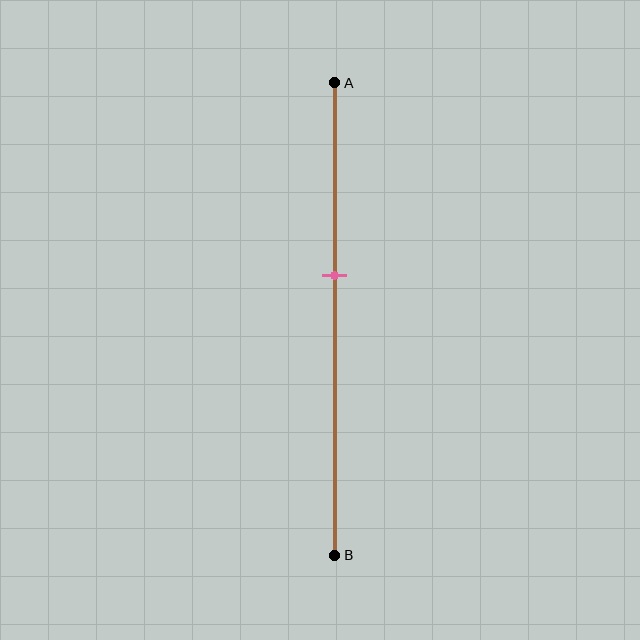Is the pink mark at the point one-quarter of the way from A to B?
No, the mark is at about 40% from A, not at the 25% one-quarter point.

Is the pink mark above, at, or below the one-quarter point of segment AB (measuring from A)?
The pink mark is below the one-quarter point of segment AB.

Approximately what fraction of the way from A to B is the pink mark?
The pink mark is approximately 40% of the way from A to B.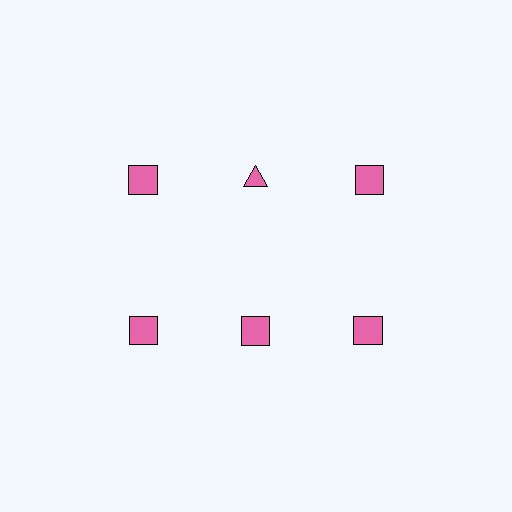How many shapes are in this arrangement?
There are 6 shapes arranged in a grid pattern.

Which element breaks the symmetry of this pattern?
The pink triangle in the top row, second from left column breaks the symmetry. All other shapes are pink squares.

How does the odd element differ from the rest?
It has a different shape: triangle instead of square.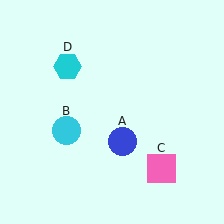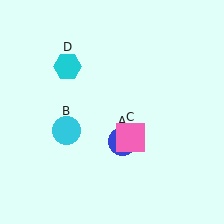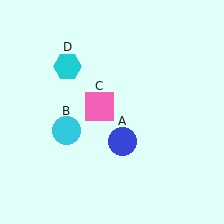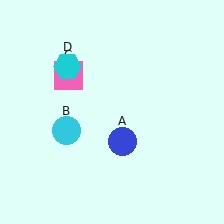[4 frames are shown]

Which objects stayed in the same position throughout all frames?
Blue circle (object A) and cyan circle (object B) and cyan hexagon (object D) remained stationary.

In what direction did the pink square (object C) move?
The pink square (object C) moved up and to the left.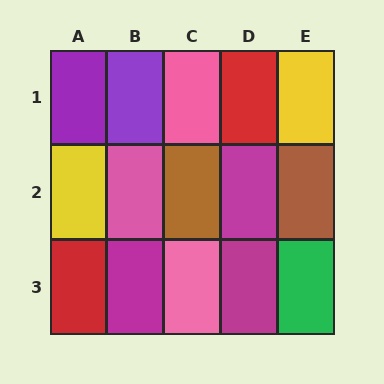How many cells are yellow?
2 cells are yellow.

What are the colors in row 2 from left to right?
Yellow, pink, brown, magenta, brown.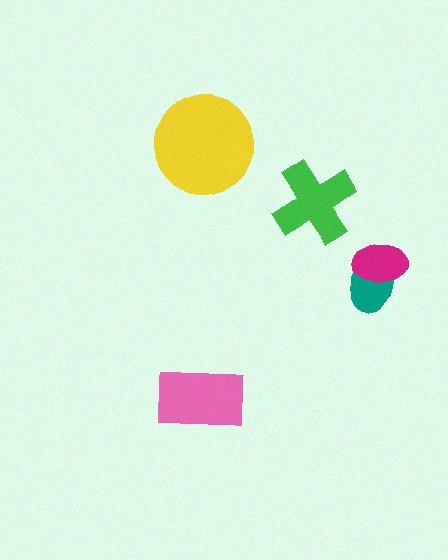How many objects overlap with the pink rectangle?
0 objects overlap with the pink rectangle.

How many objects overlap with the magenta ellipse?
1 object overlaps with the magenta ellipse.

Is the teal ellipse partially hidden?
Yes, it is partially covered by another shape.